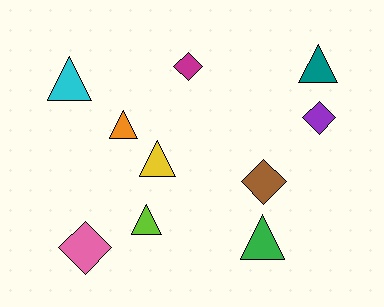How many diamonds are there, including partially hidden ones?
There are 4 diamonds.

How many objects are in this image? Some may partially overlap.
There are 10 objects.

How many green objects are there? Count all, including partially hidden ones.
There is 1 green object.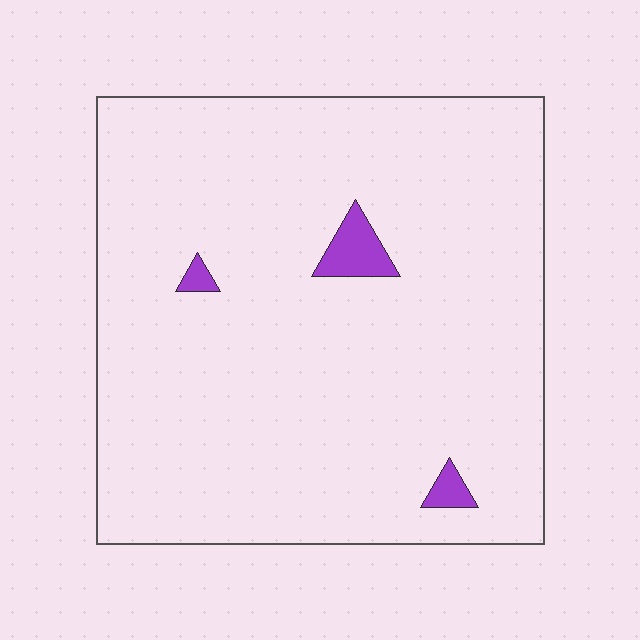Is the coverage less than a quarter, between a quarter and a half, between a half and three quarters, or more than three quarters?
Less than a quarter.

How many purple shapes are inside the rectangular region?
3.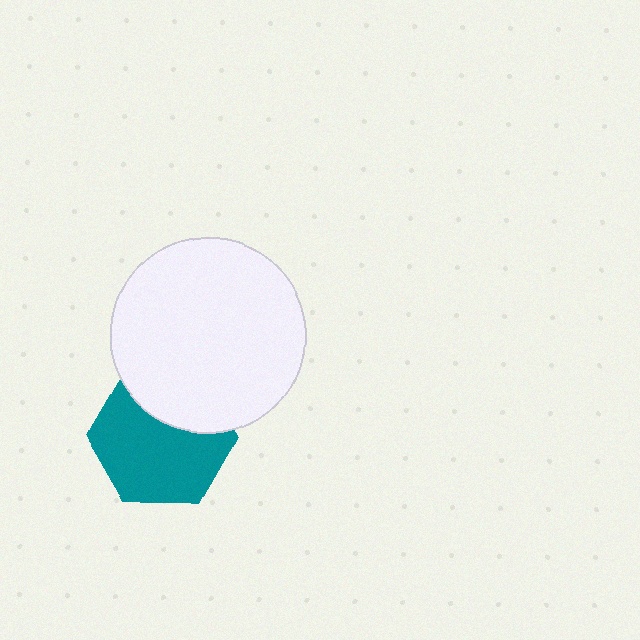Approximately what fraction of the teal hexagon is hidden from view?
Roughly 32% of the teal hexagon is hidden behind the white circle.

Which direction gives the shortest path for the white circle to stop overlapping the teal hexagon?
Moving up gives the shortest separation.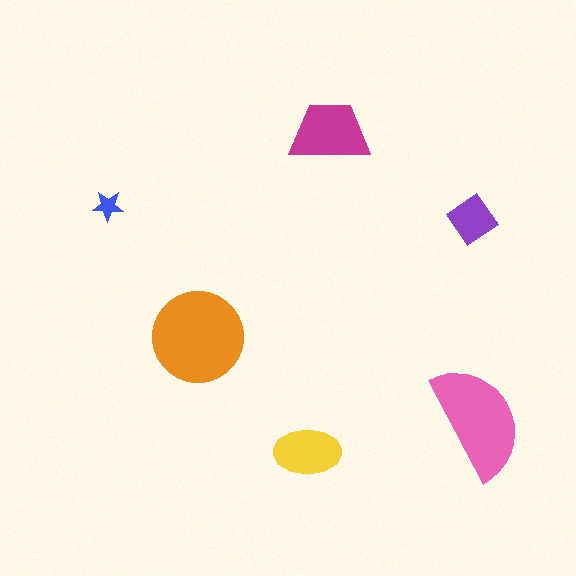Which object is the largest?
The orange circle.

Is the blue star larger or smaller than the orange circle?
Smaller.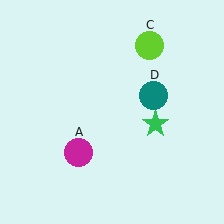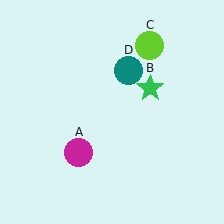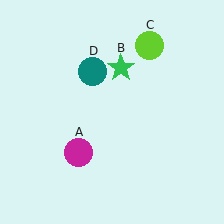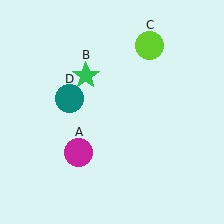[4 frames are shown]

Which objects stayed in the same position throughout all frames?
Magenta circle (object A) and lime circle (object C) remained stationary.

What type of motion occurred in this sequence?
The green star (object B), teal circle (object D) rotated counterclockwise around the center of the scene.